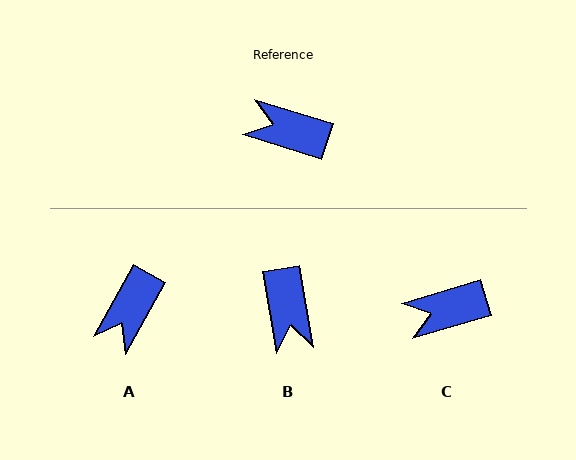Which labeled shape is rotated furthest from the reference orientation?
B, about 117 degrees away.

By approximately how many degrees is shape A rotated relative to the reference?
Approximately 78 degrees counter-clockwise.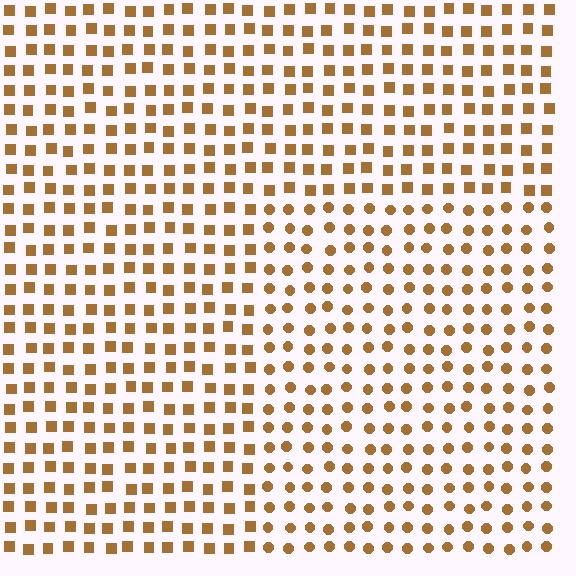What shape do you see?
I see a rectangle.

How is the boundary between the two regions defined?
The boundary is defined by a change in element shape: circles inside vs. squares outside. All elements share the same color and spacing.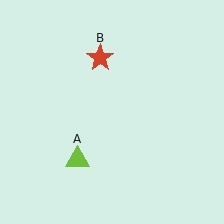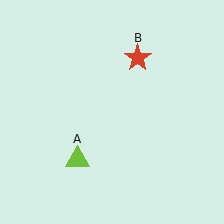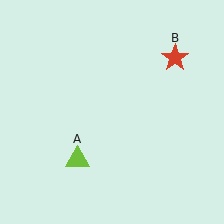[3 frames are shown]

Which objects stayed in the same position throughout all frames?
Lime triangle (object A) remained stationary.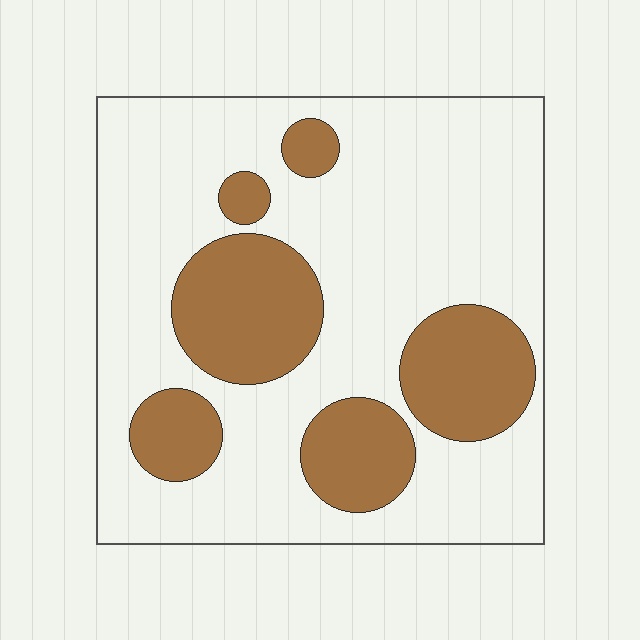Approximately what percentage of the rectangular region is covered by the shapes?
Approximately 30%.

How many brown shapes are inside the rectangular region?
6.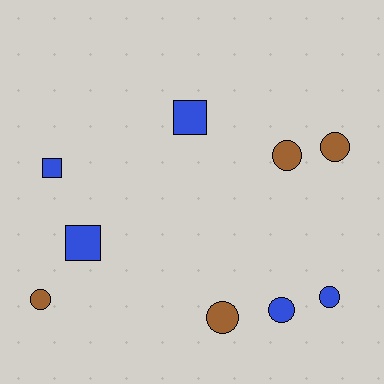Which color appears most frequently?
Blue, with 5 objects.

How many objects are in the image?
There are 9 objects.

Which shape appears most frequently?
Circle, with 6 objects.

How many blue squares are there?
There are 3 blue squares.